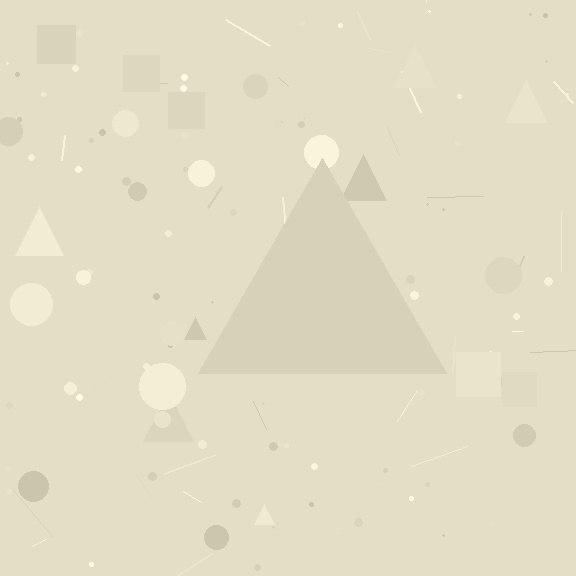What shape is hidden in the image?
A triangle is hidden in the image.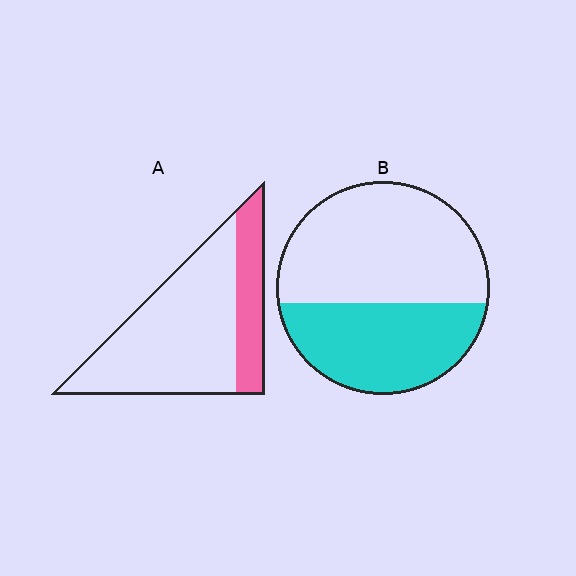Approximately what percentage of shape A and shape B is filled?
A is approximately 25% and B is approximately 40%.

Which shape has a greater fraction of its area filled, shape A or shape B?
Shape B.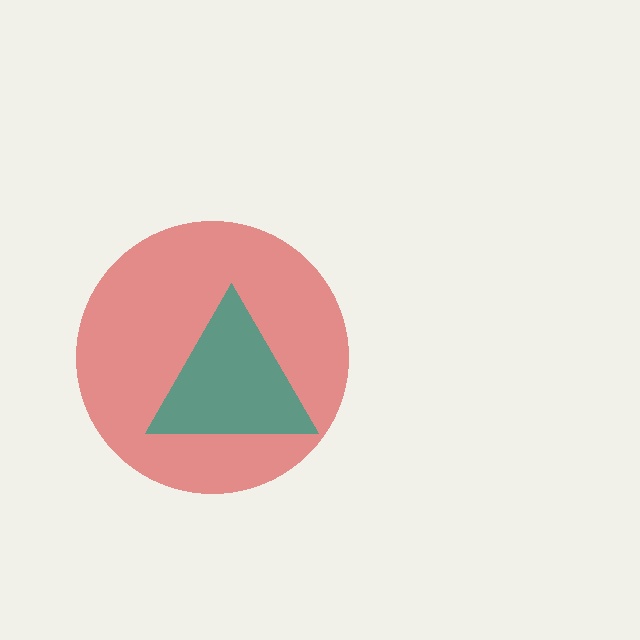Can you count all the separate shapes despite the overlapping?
Yes, there are 2 separate shapes.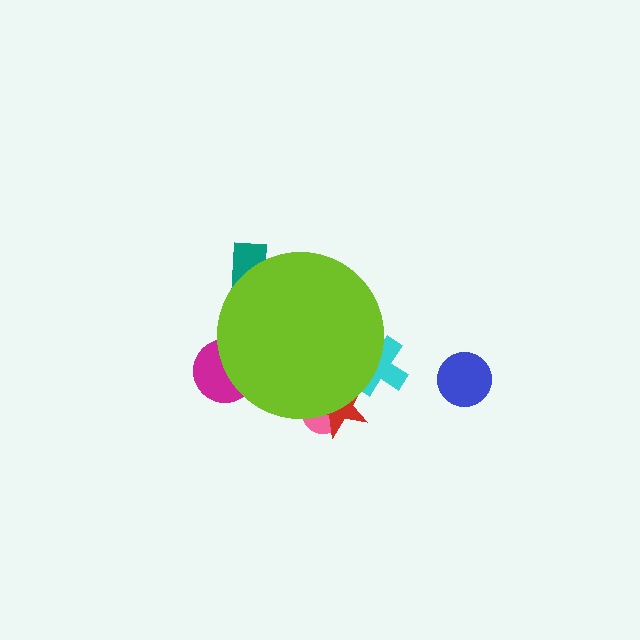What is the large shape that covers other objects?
A lime circle.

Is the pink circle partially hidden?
Yes, the pink circle is partially hidden behind the lime circle.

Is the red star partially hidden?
Yes, the red star is partially hidden behind the lime circle.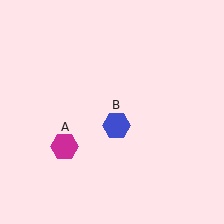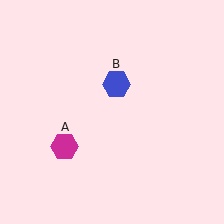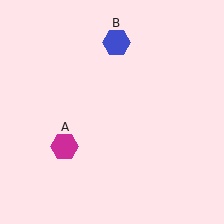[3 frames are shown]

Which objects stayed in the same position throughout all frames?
Magenta hexagon (object A) remained stationary.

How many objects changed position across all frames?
1 object changed position: blue hexagon (object B).